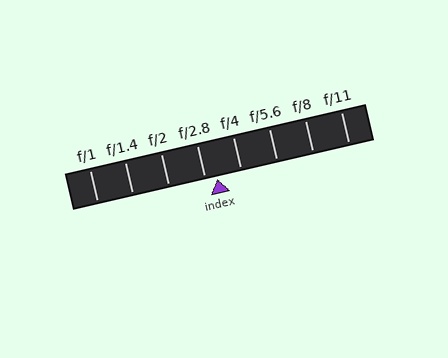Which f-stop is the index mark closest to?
The index mark is closest to f/2.8.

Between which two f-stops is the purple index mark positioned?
The index mark is between f/2.8 and f/4.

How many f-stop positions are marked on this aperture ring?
There are 8 f-stop positions marked.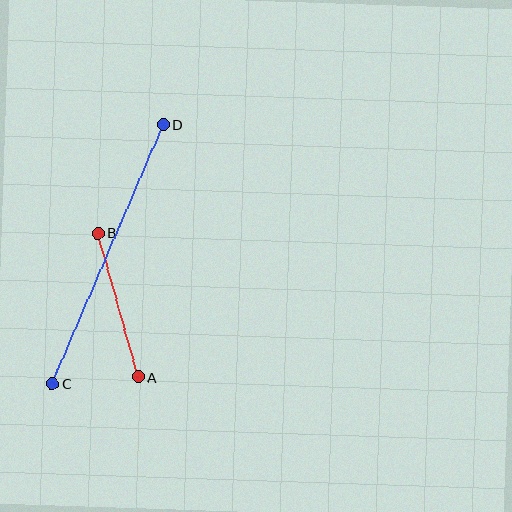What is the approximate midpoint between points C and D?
The midpoint is at approximately (108, 254) pixels.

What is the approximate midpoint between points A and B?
The midpoint is at approximately (118, 305) pixels.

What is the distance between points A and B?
The distance is approximately 149 pixels.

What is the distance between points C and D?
The distance is approximately 282 pixels.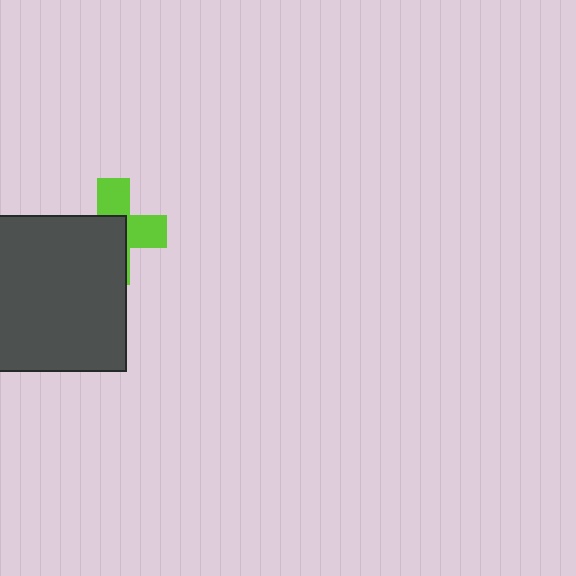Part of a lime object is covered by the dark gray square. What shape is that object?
It is a cross.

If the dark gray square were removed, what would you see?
You would see the complete lime cross.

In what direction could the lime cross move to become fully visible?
The lime cross could move toward the upper-right. That would shift it out from behind the dark gray square entirely.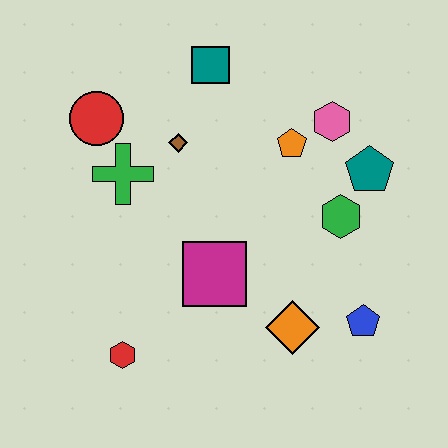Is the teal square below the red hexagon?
No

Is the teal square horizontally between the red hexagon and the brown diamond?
No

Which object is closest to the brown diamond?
The green cross is closest to the brown diamond.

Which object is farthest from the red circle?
The blue pentagon is farthest from the red circle.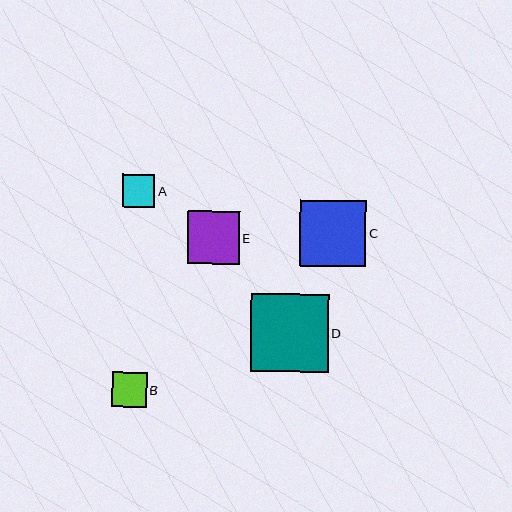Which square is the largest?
Square D is the largest with a size of approximately 78 pixels.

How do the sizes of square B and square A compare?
Square B and square A are approximately the same size.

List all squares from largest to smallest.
From largest to smallest: D, C, E, B, A.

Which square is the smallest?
Square A is the smallest with a size of approximately 33 pixels.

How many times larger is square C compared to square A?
Square C is approximately 2.0 times the size of square A.